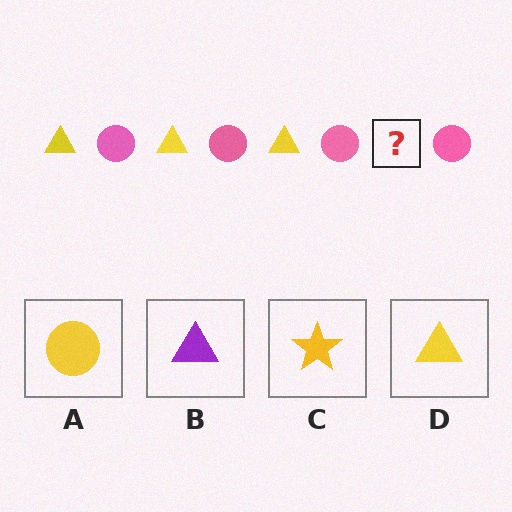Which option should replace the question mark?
Option D.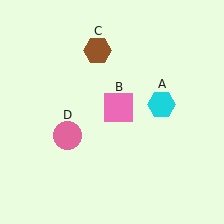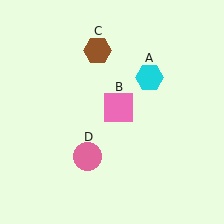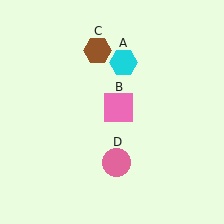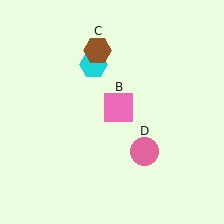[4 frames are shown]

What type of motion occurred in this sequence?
The cyan hexagon (object A), pink circle (object D) rotated counterclockwise around the center of the scene.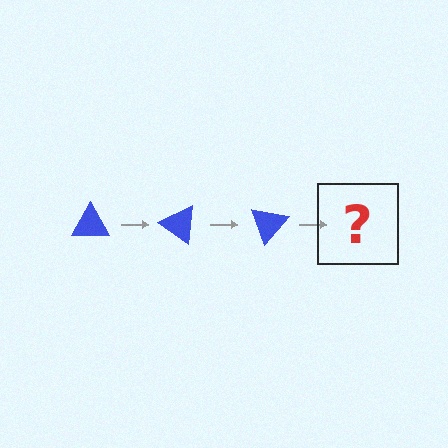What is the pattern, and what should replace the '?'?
The pattern is that the triangle rotates 35 degrees each step. The '?' should be a blue triangle rotated 105 degrees.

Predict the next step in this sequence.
The next step is a blue triangle rotated 105 degrees.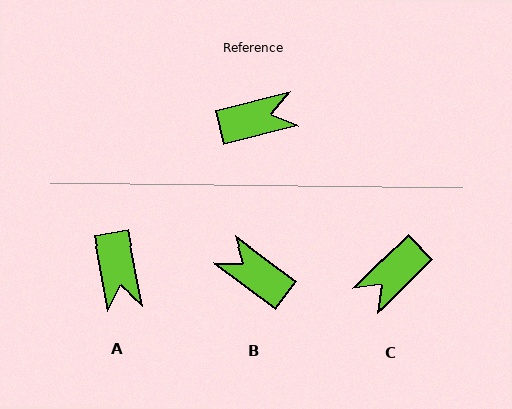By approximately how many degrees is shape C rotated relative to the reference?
Approximately 150 degrees clockwise.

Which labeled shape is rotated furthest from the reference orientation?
C, about 150 degrees away.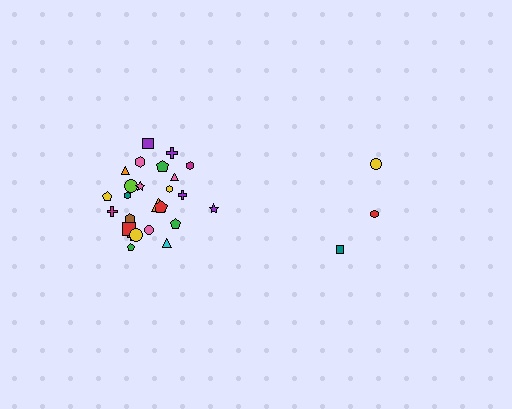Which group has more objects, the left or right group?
The left group.